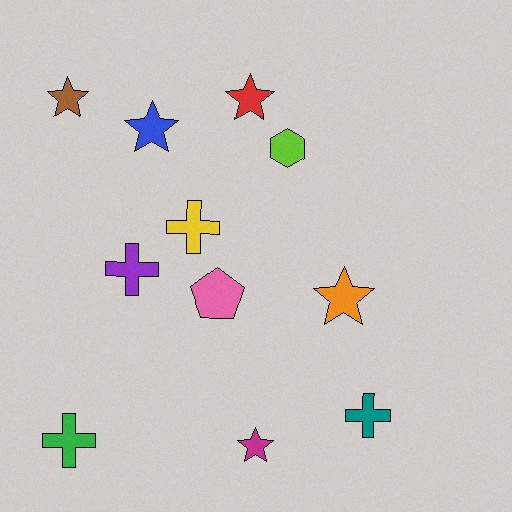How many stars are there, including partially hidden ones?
There are 5 stars.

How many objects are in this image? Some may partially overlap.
There are 11 objects.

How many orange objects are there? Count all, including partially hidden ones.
There is 1 orange object.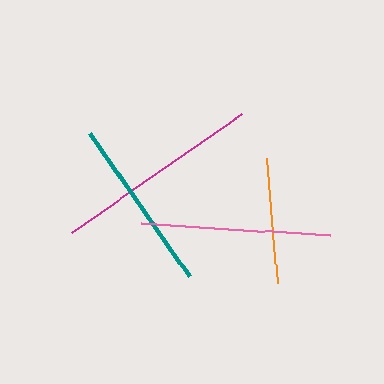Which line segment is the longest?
The magenta line is the longest at approximately 208 pixels.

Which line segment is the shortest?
The orange line is the shortest at approximately 125 pixels.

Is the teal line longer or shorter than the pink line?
The pink line is longer than the teal line.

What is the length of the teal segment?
The teal segment is approximately 174 pixels long.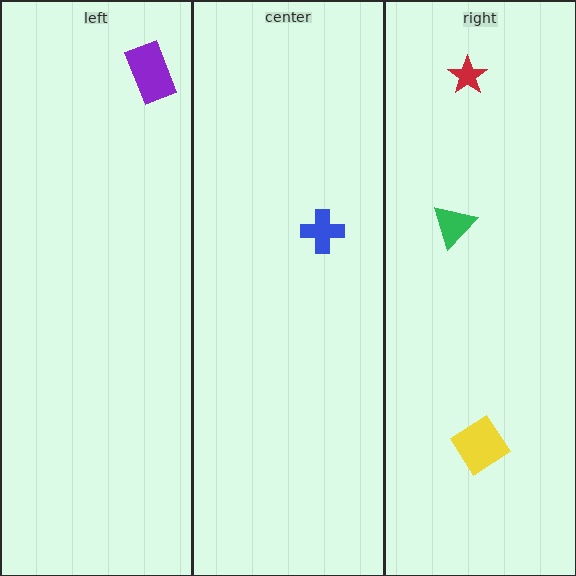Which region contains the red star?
The right region.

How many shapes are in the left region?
1.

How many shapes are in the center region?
1.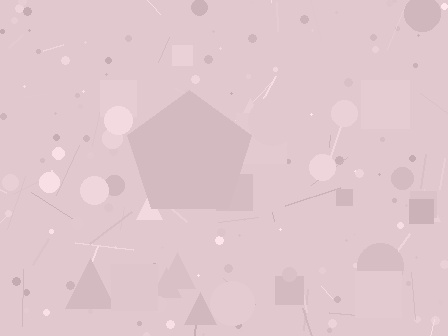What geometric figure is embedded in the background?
A pentagon is embedded in the background.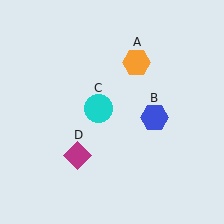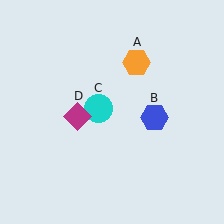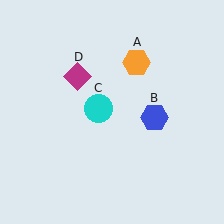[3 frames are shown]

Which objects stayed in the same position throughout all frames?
Orange hexagon (object A) and blue hexagon (object B) and cyan circle (object C) remained stationary.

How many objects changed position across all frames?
1 object changed position: magenta diamond (object D).